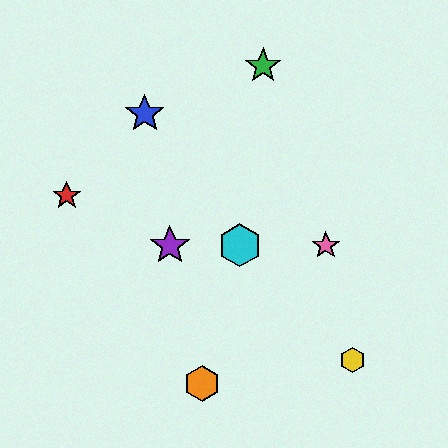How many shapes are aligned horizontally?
3 shapes (the purple star, the cyan hexagon, the pink star) are aligned horizontally.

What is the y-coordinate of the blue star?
The blue star is at y≈114.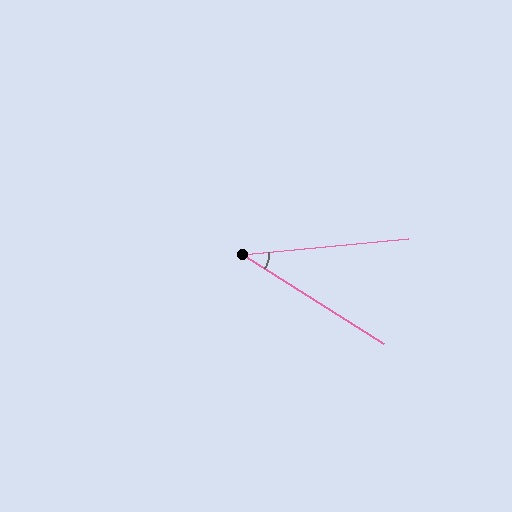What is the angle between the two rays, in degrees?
Approximately 38 degrees.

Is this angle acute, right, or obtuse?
It is acute.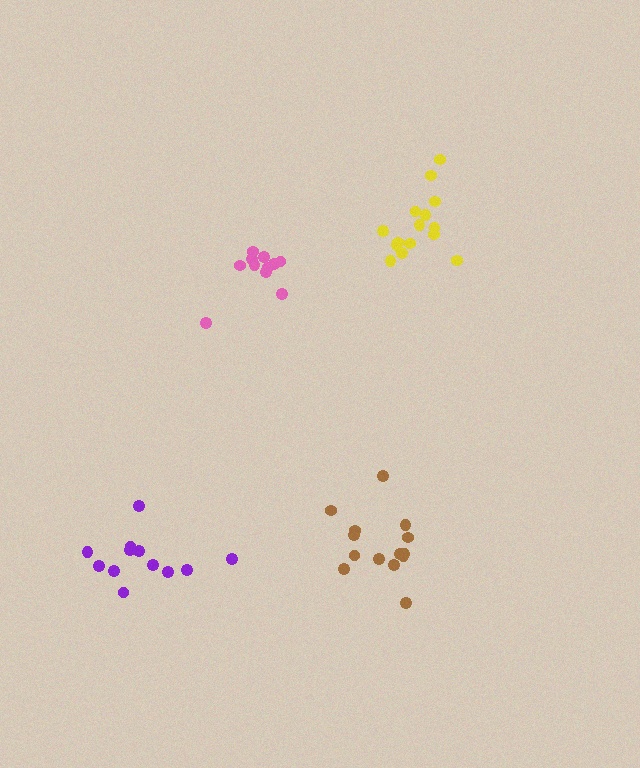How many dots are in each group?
Group 1: 14 dots, Group 2: 15 dots, Group 3: 11 dots, Group 4: 12 dots (52 total).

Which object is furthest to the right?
The yellow cluster is rightmost.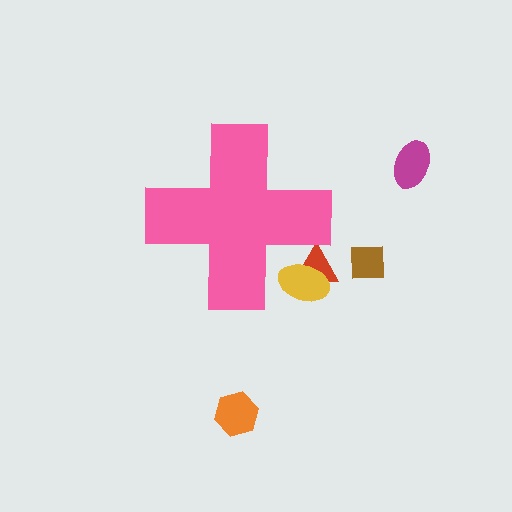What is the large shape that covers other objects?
A pink cross.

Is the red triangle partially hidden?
Yes, the red triangle is partially hidden behind the pink cross.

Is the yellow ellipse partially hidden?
Yes, the yellow ellipse is partially hidden behind the pink cross.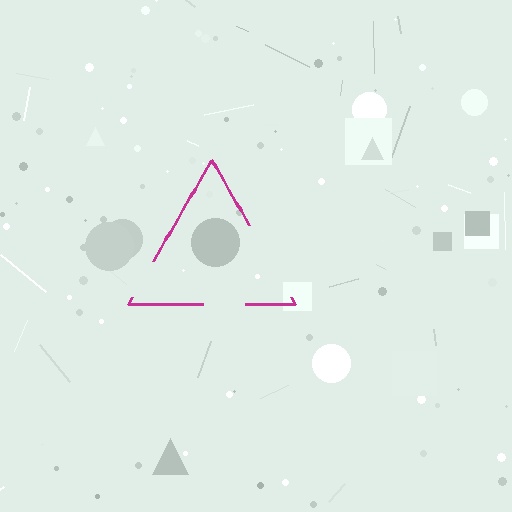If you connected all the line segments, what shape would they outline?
They would outline a triangle.